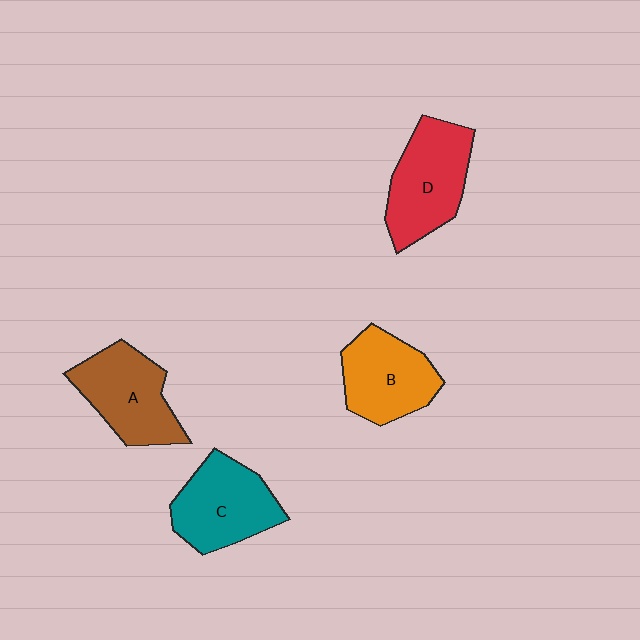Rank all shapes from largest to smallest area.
From largest to smallest: D (red), C (teal), A (brown), B (orange).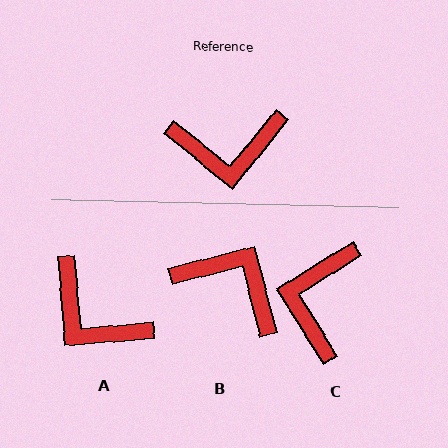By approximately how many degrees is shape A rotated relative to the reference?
Approximately 46 degrees clockwise.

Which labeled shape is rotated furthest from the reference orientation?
B, about 143 degrees away.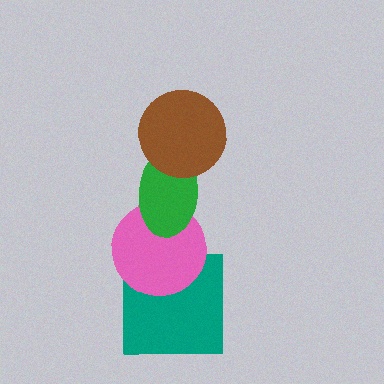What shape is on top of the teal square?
The pink circle is on top of the teal square.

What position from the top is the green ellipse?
The green ellipse is 2nd from the top.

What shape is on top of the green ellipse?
The brown circle is on top of the green ellipse.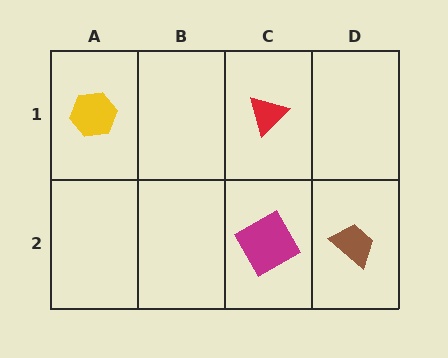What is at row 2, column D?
A brown trapezoid.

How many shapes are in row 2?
2 shapes.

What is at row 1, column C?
A red triangle.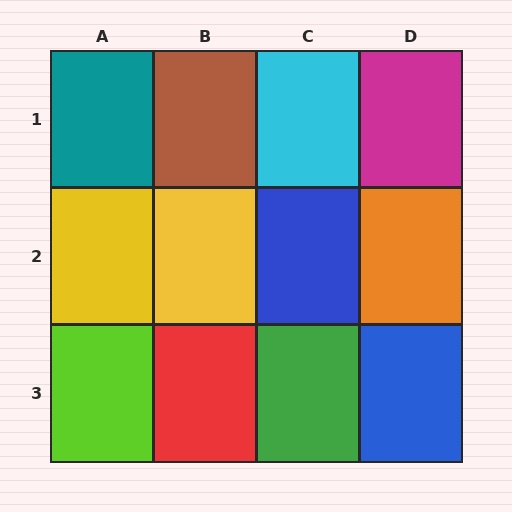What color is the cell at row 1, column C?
Cyan.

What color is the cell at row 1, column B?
Brown.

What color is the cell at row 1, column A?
Teal.